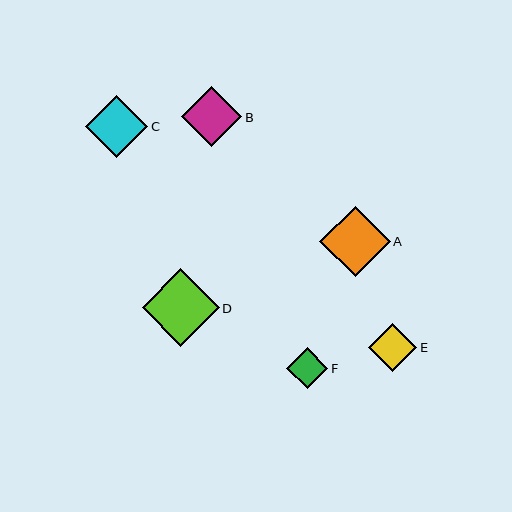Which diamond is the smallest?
Diamond F is the smallest with a size of approximately 41 pixels.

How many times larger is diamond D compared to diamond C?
Diamond D is approximately 1.2 times the size of diamond C.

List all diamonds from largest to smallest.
From largest to smallest: D, A, C, B, E, F.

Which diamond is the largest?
Diamond D is the largest with a size of approximately 77 pixels.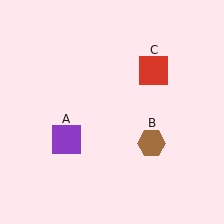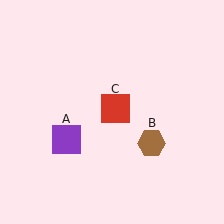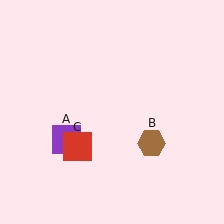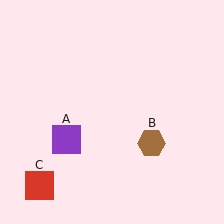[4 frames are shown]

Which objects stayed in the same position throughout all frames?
Purple square (object A) and brown hexagon (object B) remained stationary.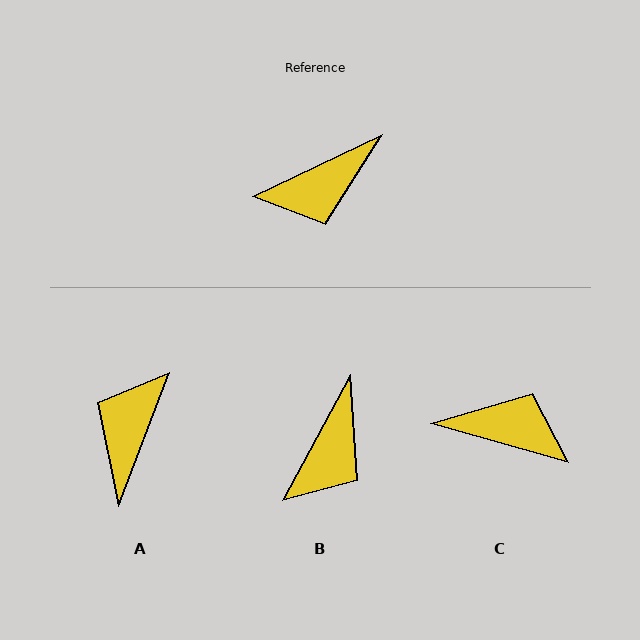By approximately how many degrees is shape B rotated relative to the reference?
Approximately 36 degrees counter-clockwise.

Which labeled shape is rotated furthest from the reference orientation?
C, about 139 degrees away.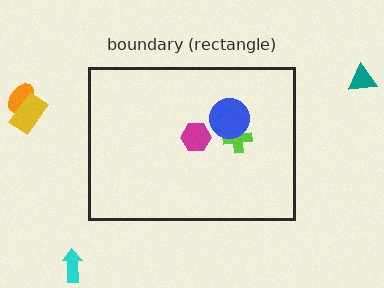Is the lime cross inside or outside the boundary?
Inside.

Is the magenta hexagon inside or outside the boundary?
Inside.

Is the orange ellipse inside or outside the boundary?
Outside.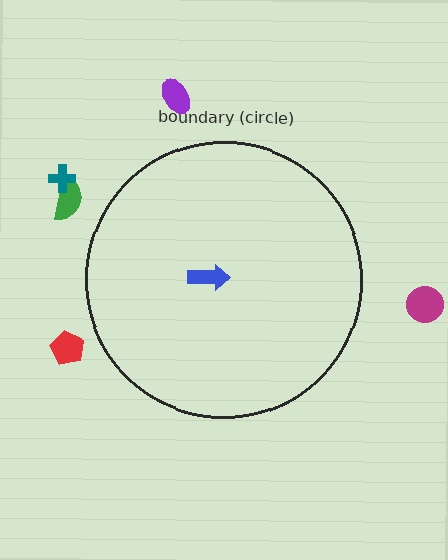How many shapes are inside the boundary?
1 inside, 5 outside.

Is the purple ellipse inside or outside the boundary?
Outside.